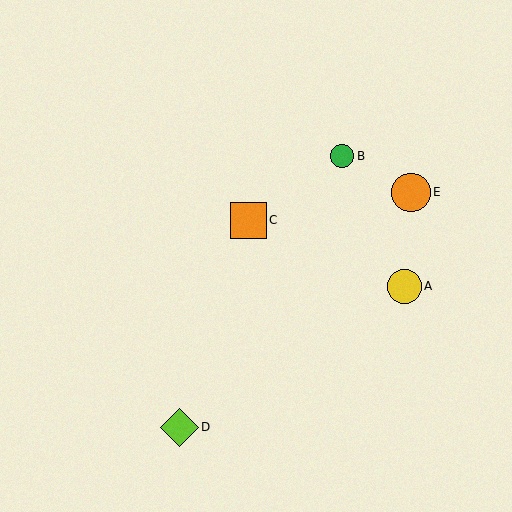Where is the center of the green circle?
The center of the green circle is at (342, 156).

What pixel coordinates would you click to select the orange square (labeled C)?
Click at (248, 220) to select the orange square C.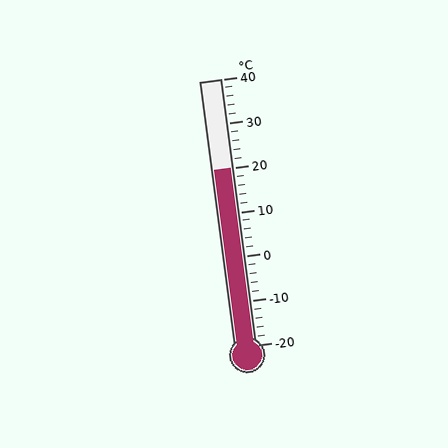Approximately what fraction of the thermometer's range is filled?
The thermometer is filled to approximately 65% of its range.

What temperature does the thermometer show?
The thermometer shows approximately 20°C.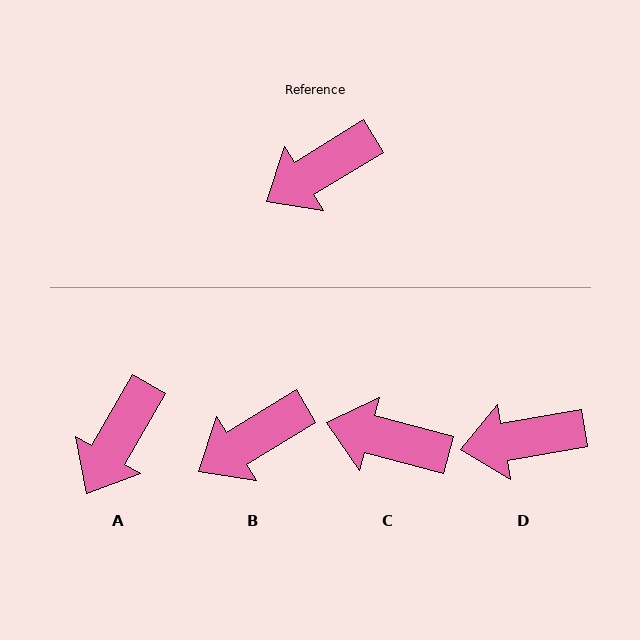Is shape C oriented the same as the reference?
No, it is off by about 47 degrees.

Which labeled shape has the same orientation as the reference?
B.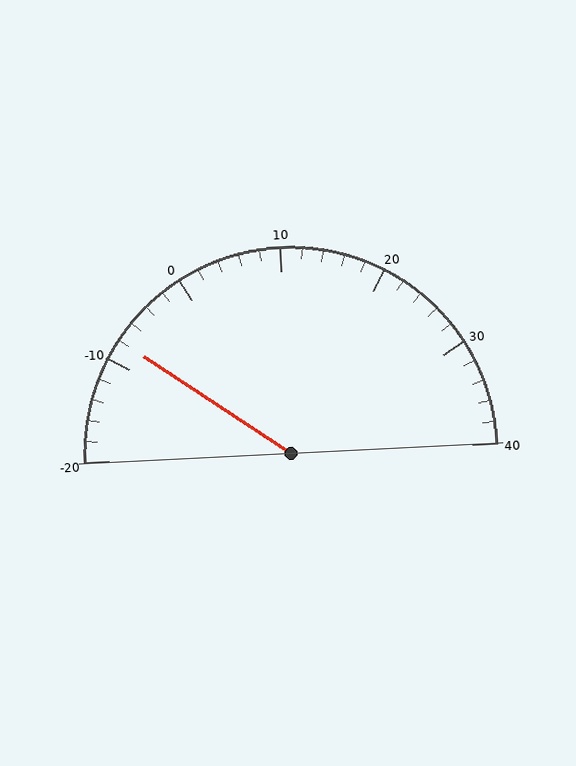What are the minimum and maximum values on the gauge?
The gauge ranges from -20 to 40.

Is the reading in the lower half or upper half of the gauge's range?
The reading is in the lower half of the range (-20 to 40).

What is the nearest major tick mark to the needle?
The nearest major tick mark is -10.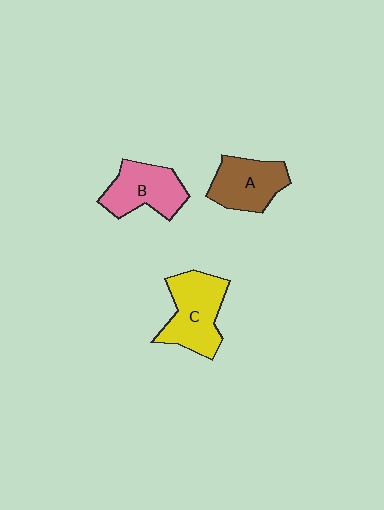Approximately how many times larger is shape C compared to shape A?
Approximately 1.2 times.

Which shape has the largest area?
Shape C (yellow).